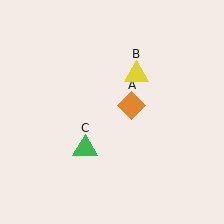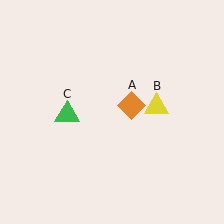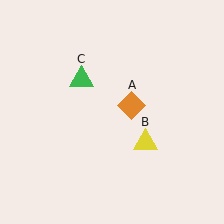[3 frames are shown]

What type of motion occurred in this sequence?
The yellow triangle (object B), green triangle (object C) rotated clockwise around the center of the scene.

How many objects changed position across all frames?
2 objects changed position: yellow triangle (object B), green triangle (object C).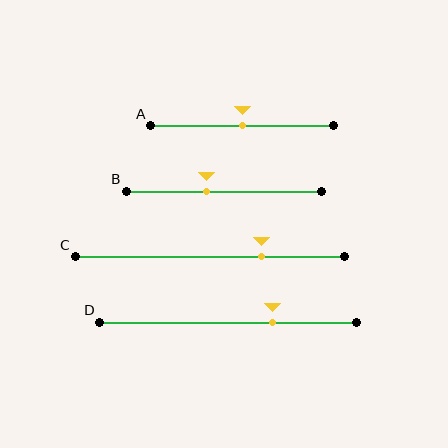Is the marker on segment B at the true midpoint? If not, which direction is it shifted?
No, the marker on segment B is shifted to the left by about 9% of the segment length.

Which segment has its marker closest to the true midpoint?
Segment A has its marker closest to the true midpoint.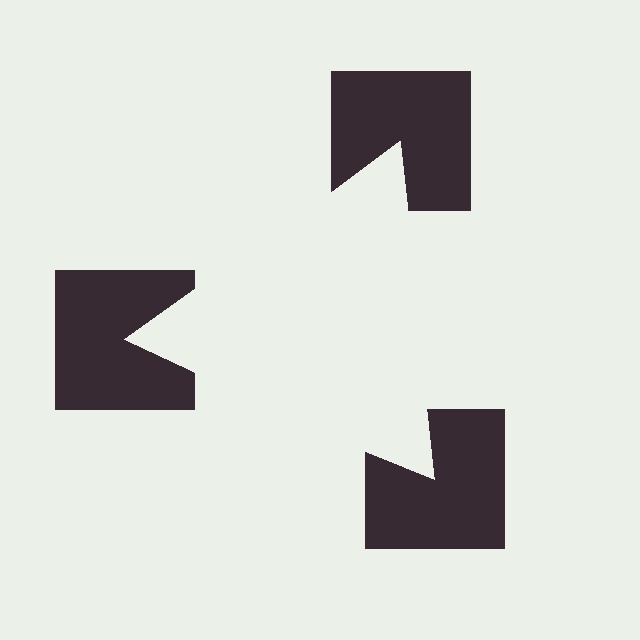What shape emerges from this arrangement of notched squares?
An illusory triangle — its edges are inferred from the aligned wedge cuts in the notched squares, not physically drawn.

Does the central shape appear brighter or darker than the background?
It typically appears slightly brighter than the background, even though no actual brightness change is drawn.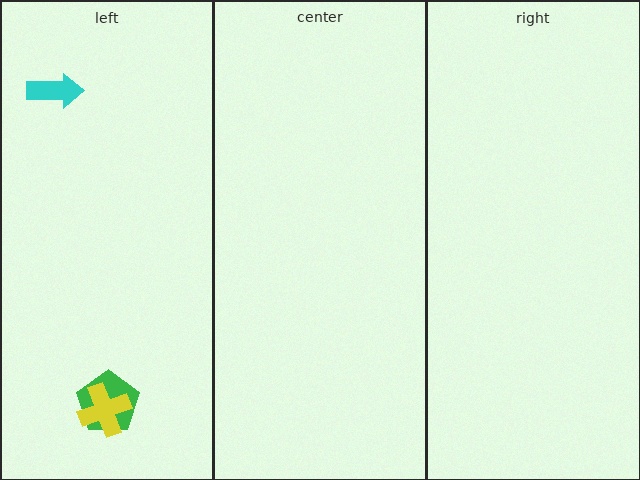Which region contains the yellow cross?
The left region.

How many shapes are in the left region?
3.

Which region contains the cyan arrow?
The left region.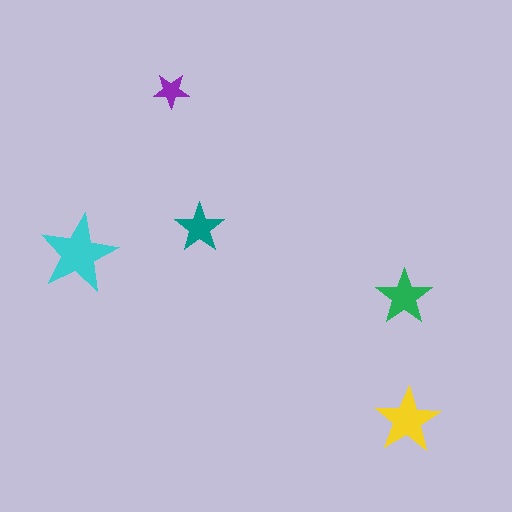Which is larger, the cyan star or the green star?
The cyan one.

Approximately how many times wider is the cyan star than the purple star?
About 2 times wider.